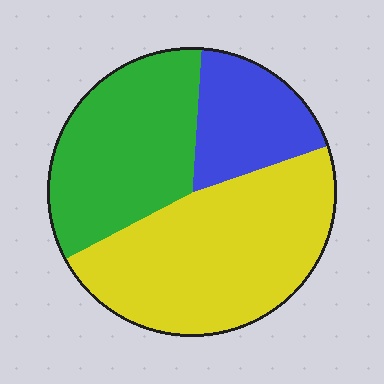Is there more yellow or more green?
Yellow.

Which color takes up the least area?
Blue, at roughly 20%.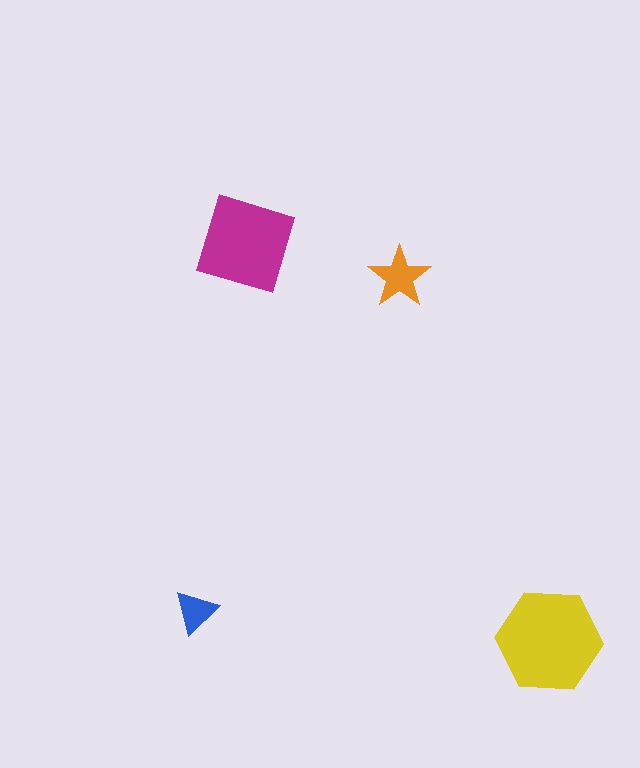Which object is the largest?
The yellow hexagon.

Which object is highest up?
The magenta diamond is topmost.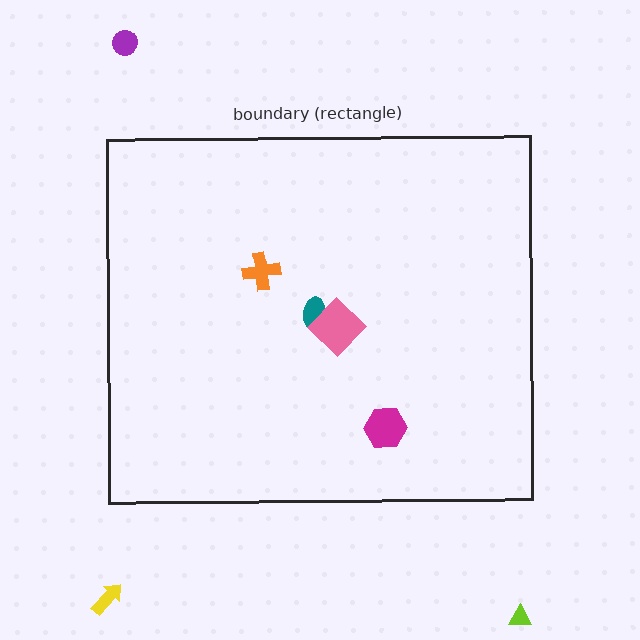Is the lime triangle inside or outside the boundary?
Outside.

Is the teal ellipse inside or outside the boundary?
Inside.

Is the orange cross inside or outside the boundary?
Inside.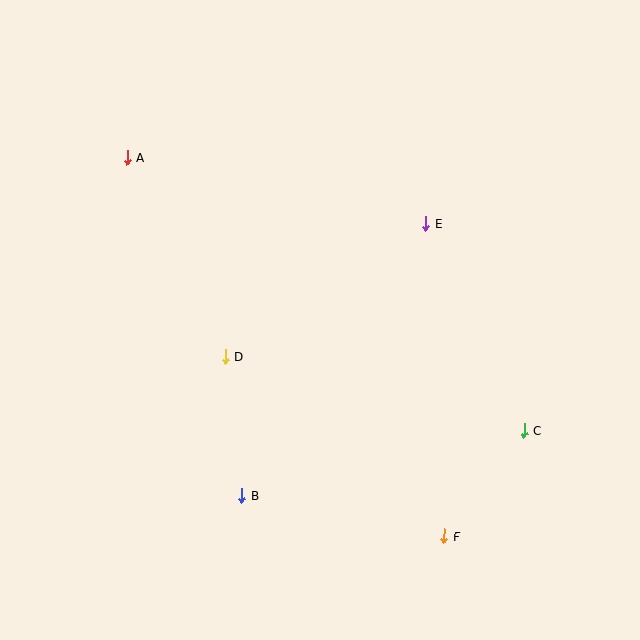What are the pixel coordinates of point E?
Point E is at (426, 223).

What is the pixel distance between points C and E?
The distance between C and E is 229 pixels.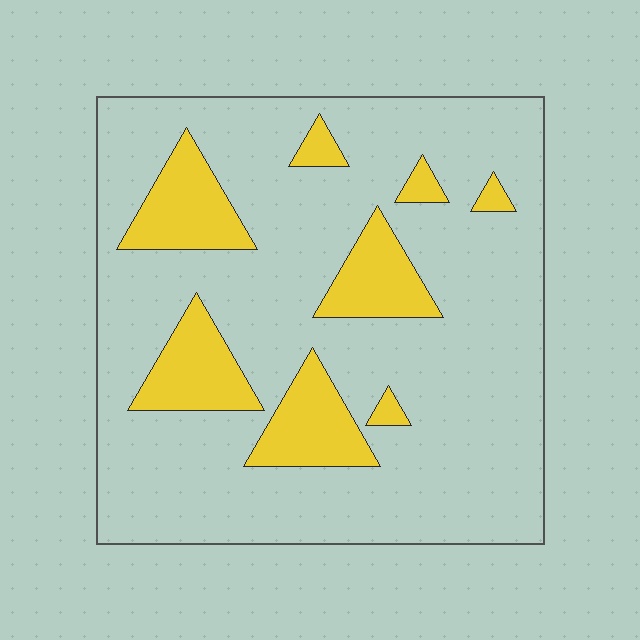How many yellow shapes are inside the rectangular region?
8.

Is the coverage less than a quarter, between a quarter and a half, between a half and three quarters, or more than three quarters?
Less than a quarter.